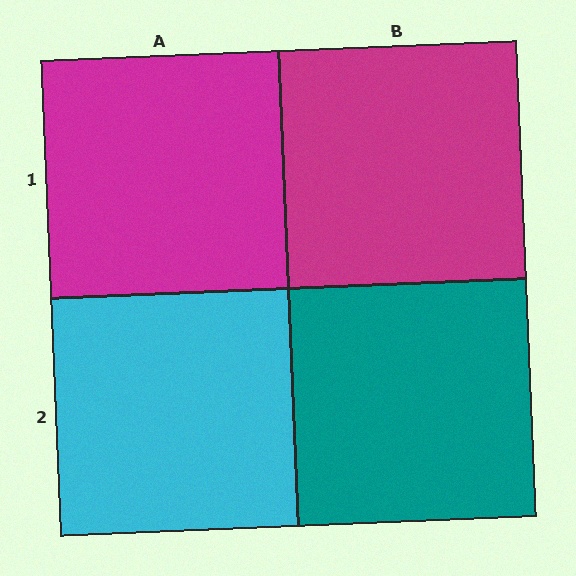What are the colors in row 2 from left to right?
Cyan, teal.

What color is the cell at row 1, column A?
Magenta.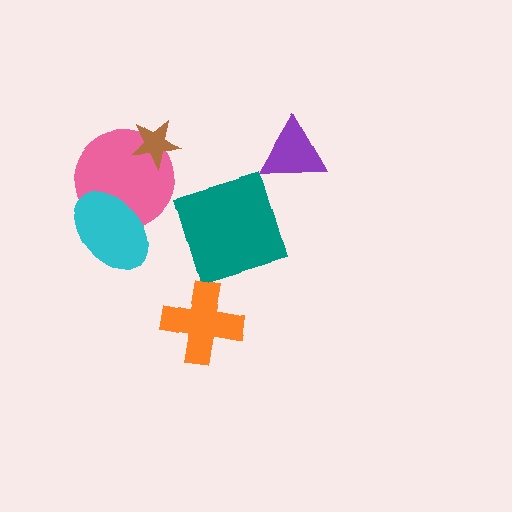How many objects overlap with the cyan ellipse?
1 object overlaps with the cyan ellipse.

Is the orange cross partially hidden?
No, no other shape covers it.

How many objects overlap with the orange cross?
0 objects overlap with the orange cross.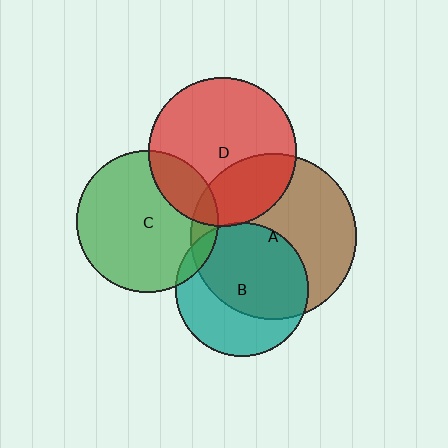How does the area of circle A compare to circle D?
Approximately 1.2 times.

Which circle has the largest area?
Circle A (brown).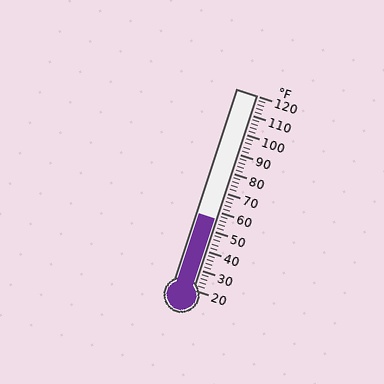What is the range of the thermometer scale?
The thermometer scale ranges from 20°F to 120°F.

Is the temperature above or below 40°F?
The temperature is above 40°F.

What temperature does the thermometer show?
The thermometer shows approximately 56°F.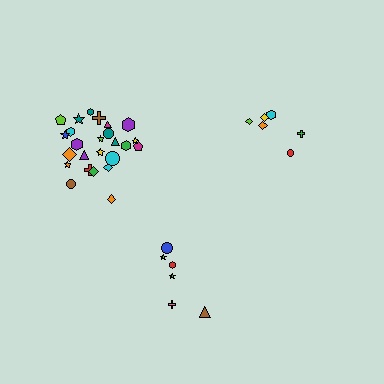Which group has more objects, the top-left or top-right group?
The top-left group.